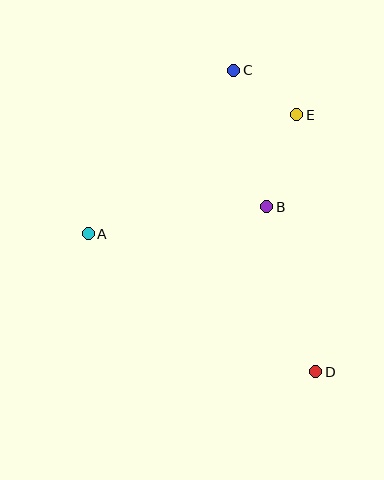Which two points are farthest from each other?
Points C and D are farthest from each other.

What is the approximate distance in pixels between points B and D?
The distance between B and D is approximately 172 pixels.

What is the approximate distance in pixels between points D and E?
The distance between D and E is approximately 257 pixels.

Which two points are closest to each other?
Points C and E are closest to each other.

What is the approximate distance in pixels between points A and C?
The distance between A and C is approximately 219 pixels.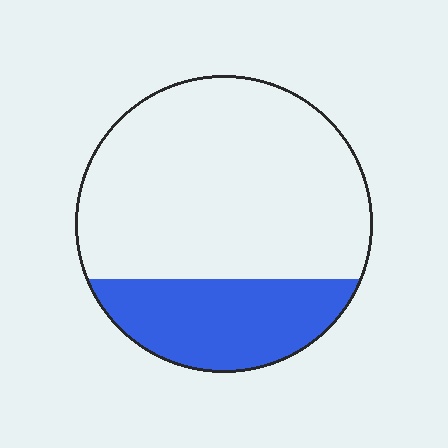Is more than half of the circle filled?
No.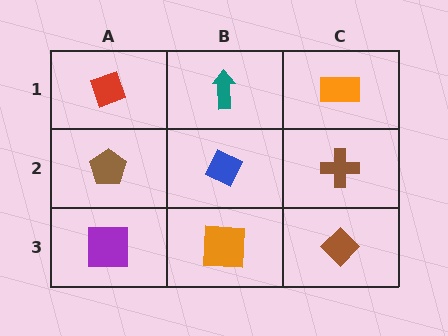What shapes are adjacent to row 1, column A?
A brown pentagon (row 2, column A), a teal arrow (row 1, column B).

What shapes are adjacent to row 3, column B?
A blue diamond (row 2, column B), a purple square (row 3, column A), a brown diamond (row 3, column C).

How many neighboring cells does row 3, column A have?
2.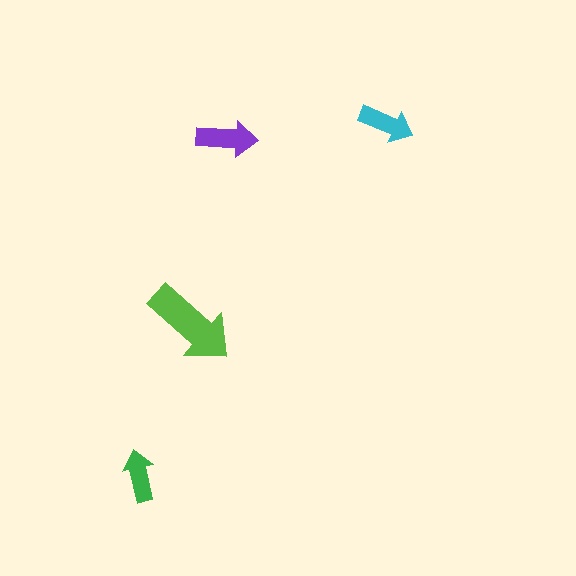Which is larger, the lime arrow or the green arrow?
The lime one.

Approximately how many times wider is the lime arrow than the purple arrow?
About 1.5 times wider.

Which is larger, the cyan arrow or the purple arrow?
The purple one.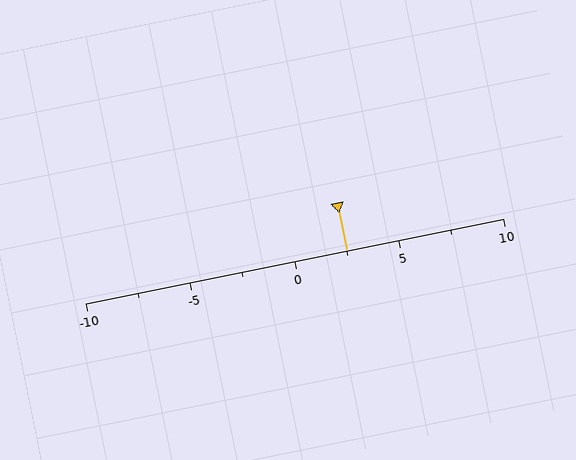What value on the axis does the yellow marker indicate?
The marker indicates approximately 2.5.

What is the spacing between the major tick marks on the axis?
The major ticks are spaced 5 apart.